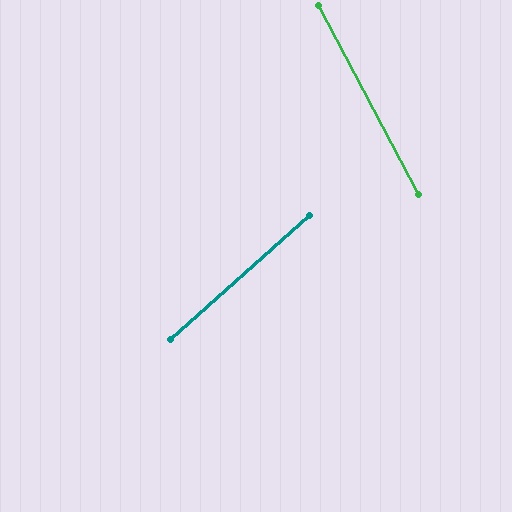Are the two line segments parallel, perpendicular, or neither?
Neither parallel nor perpendicular — they differ by about 76°.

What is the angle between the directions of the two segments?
Approximately 76 degrees.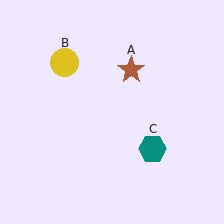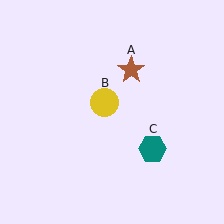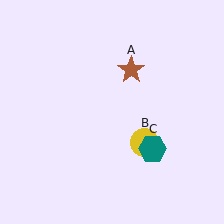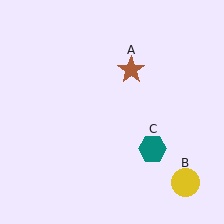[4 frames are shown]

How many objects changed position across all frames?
1 object changed position: yellow circle (object B).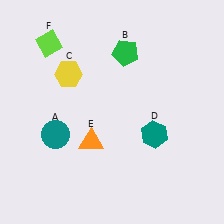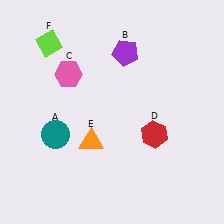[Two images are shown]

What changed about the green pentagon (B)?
In Image 1, B is green. In Image 2, it changed to purple.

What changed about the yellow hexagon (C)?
In Image 1, C is yellow. In Image 2, it changed to pink.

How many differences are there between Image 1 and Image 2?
There are 3 differences between the two images.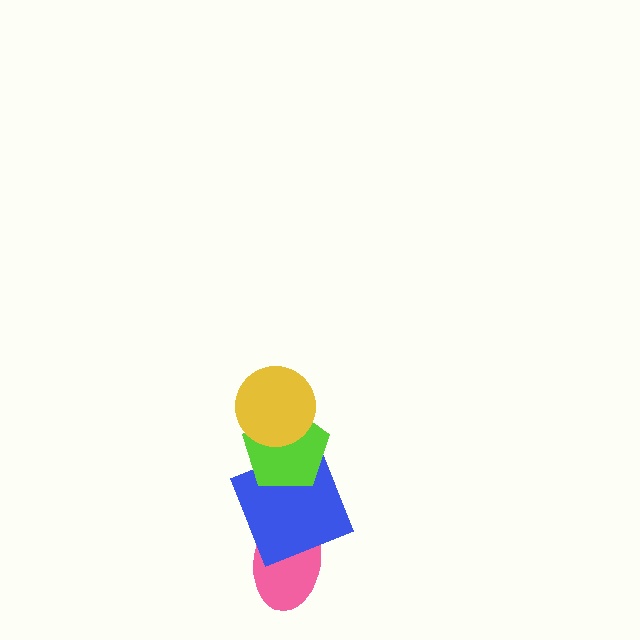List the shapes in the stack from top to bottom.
From top to bottom: the yellow circle, the lime pentagon, the blue square, the pink ellipse.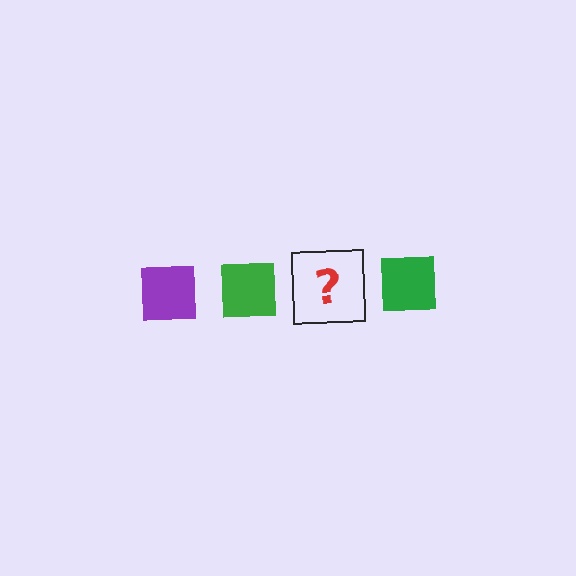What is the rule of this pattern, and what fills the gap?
The rule is that the pattern cycles through purple, green squares. The gap should be filled with a purple square.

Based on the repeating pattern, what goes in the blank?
The blank should be a purple square.